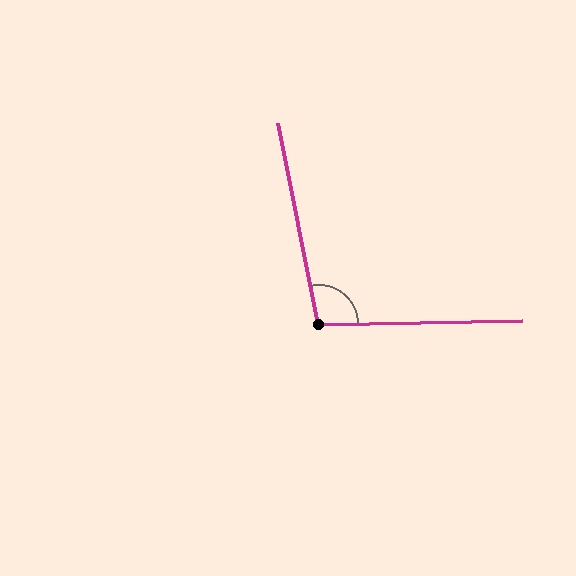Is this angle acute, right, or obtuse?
It is obtuse.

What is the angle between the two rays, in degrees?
Approximately 100 degrees.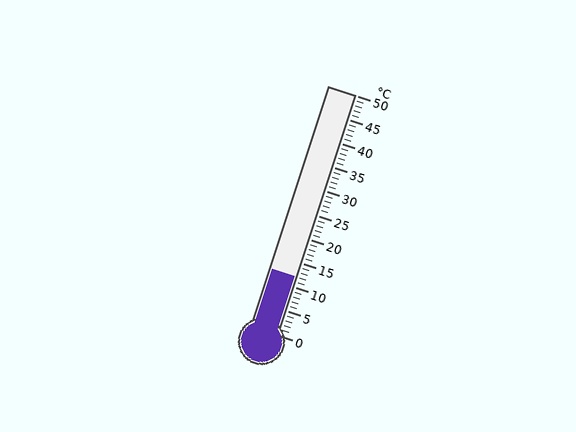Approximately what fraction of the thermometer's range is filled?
The thermometer is filled to approximately 25% of its range.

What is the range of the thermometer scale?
The thermometer scale ranges from 0°C to 50°C.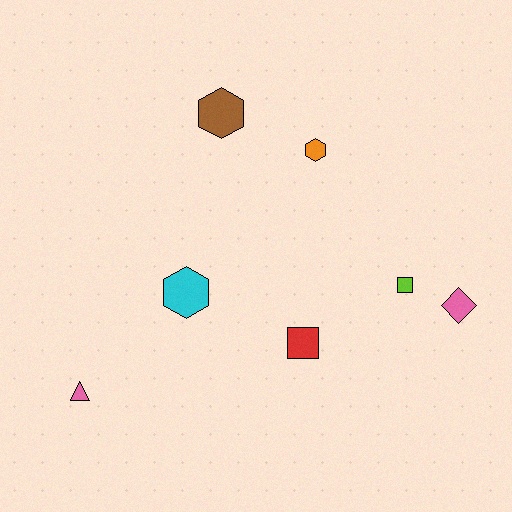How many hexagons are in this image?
There are 3 hexagons.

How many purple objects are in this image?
There are no purple objects.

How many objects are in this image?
There are 7 objects.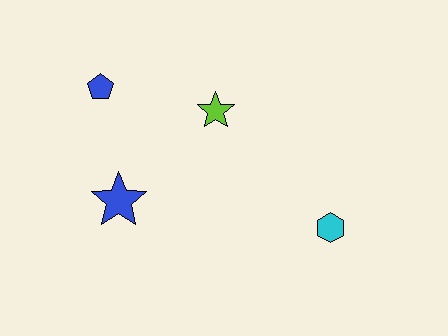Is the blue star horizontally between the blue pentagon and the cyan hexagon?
Yes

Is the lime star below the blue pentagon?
Yes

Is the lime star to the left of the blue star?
No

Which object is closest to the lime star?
The blue pentagon is closest to the lime star.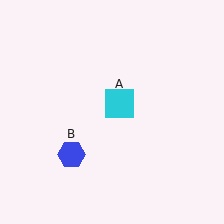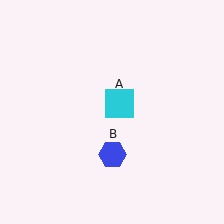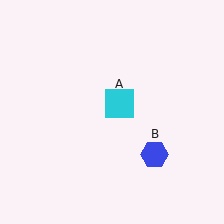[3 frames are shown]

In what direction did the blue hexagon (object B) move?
The blue hexagon (object B) moved right.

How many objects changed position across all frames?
1 object changed position: blue hexagon (object B).